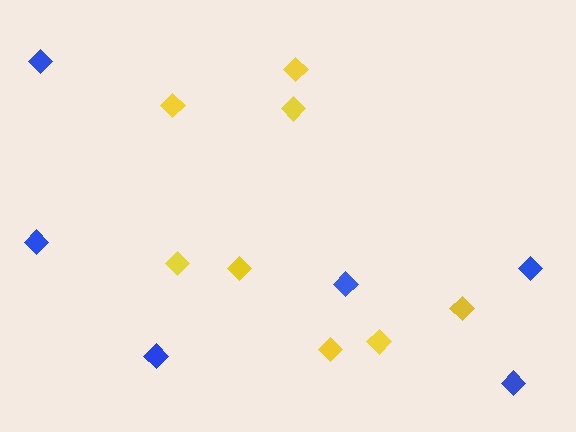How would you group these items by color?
There are 2 groups: one group of blue diamonds (6) and one group of yellow diamonds (8).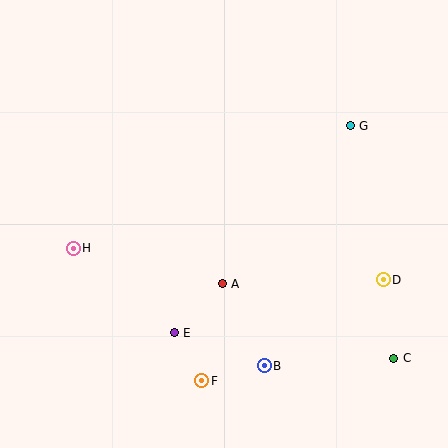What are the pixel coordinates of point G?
Point G is at (350, 126).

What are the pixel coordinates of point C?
Point C is at (394, 358).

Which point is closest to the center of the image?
Point A at (222, 284) is closest to the center.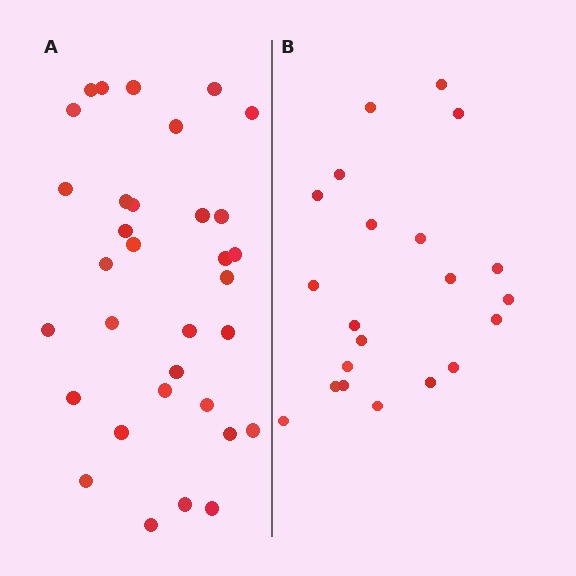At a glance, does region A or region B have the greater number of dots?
Region A (the left region) has more dots.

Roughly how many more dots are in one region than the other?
Region A has roughly 12 or so more dots than region B.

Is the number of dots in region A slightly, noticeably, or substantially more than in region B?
Region A has substantially more. The ratio is roughly 1.6 to 1.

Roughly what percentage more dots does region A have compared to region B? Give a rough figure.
About 55% more.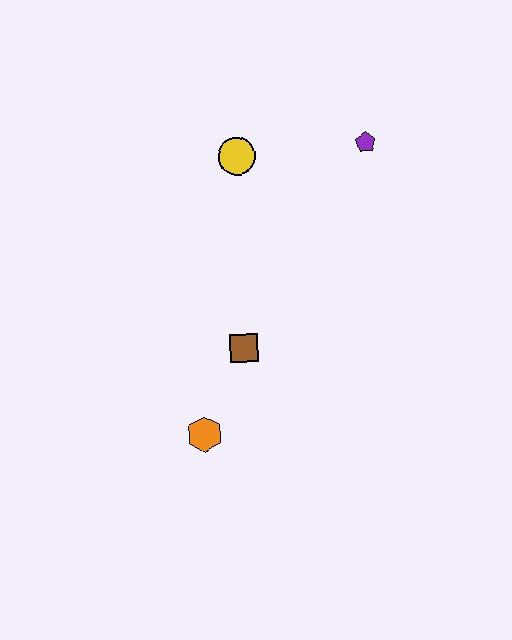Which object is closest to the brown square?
The orange hexagon is closest to the brown square.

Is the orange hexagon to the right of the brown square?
No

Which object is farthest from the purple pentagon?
The orange hexagon is farthest from the purple pentagon.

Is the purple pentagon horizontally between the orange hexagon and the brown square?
No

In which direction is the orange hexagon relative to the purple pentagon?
The orange hexagon is below the purple pentagon.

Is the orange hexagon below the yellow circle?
Yes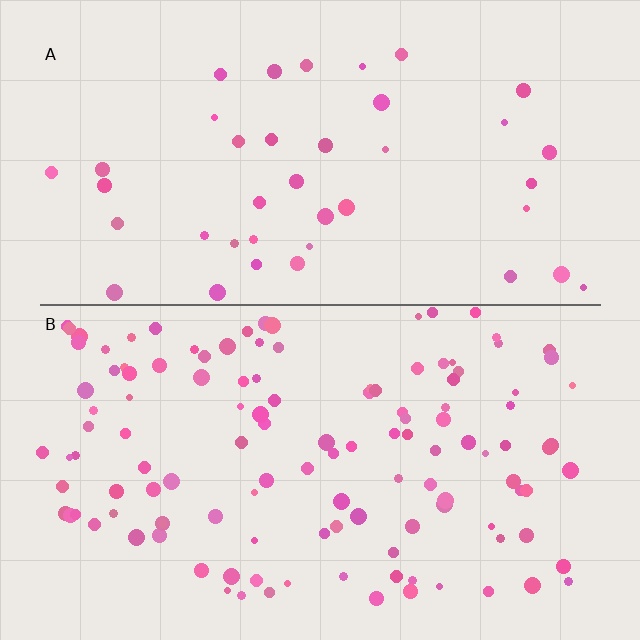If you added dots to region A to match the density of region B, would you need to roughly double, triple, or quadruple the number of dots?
Approximately triple.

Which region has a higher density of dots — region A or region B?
B (the bottom).